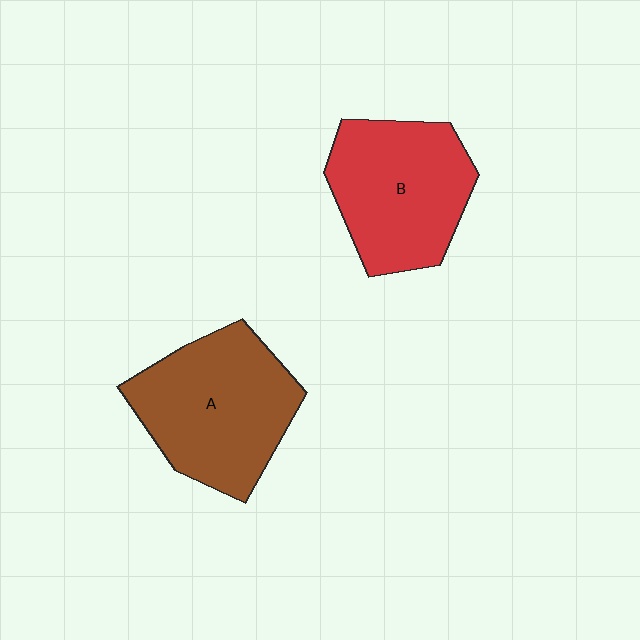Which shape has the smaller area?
Shape B (red).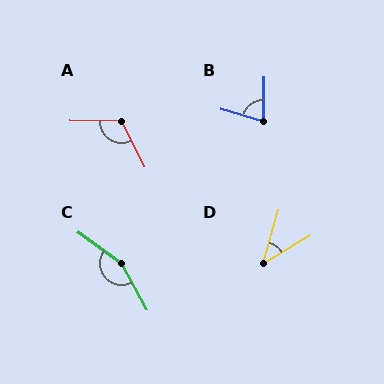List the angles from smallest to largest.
D (43°), B (75°), A (117°), C (154°).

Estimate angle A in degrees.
Approximately 117 degrees.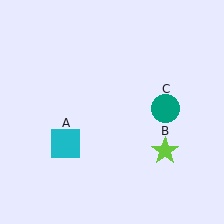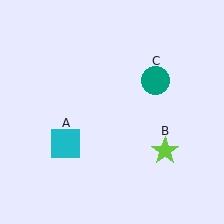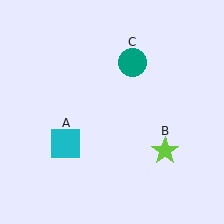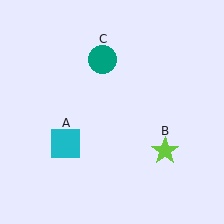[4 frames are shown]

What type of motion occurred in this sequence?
The teal circle (object C) rotated counterclockwise around the center of the scene.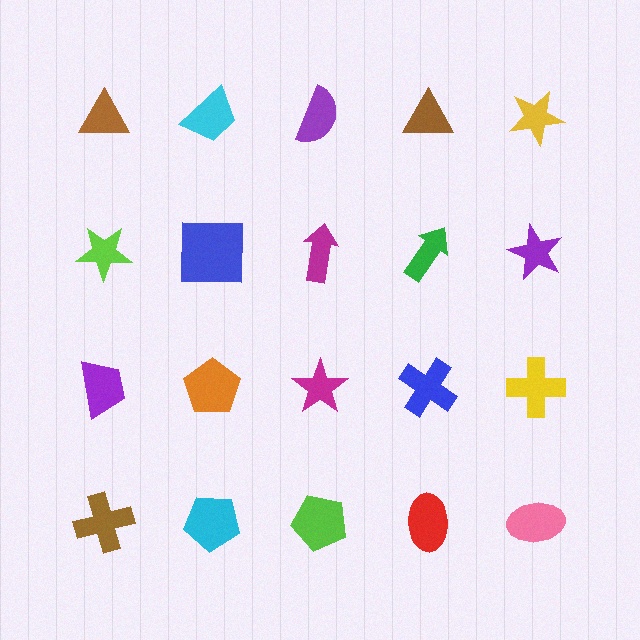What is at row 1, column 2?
A cyan trapezoid.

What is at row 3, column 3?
A magenta star.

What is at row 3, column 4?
A blue cross.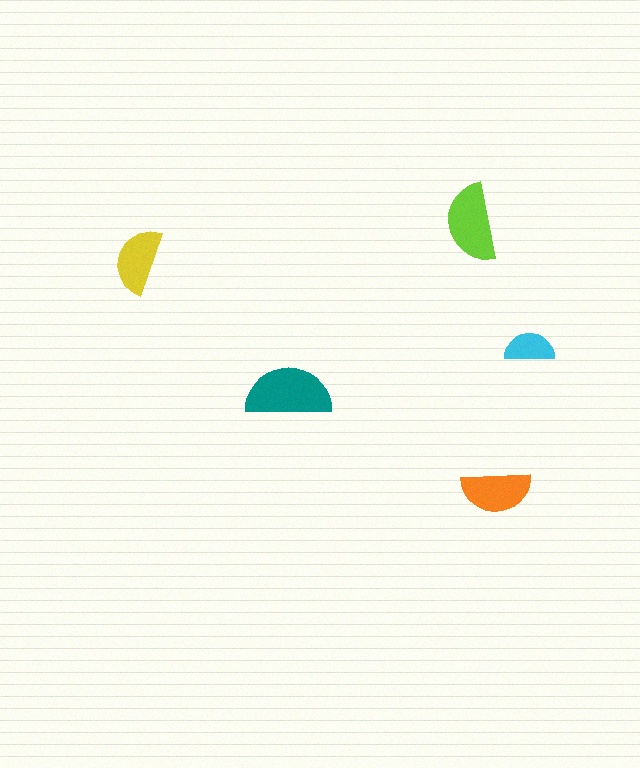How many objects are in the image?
There are 5 objects in the image.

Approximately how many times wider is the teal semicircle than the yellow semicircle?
About 1.5 times wider.